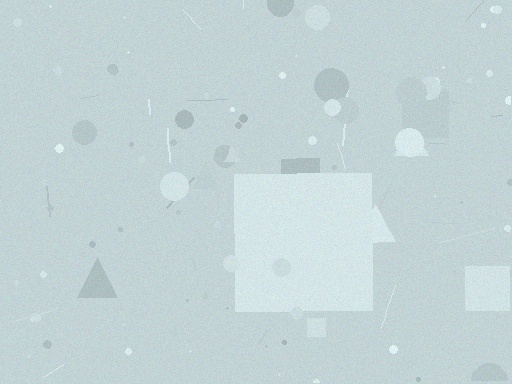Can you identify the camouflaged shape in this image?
The camouflaged shape is a square.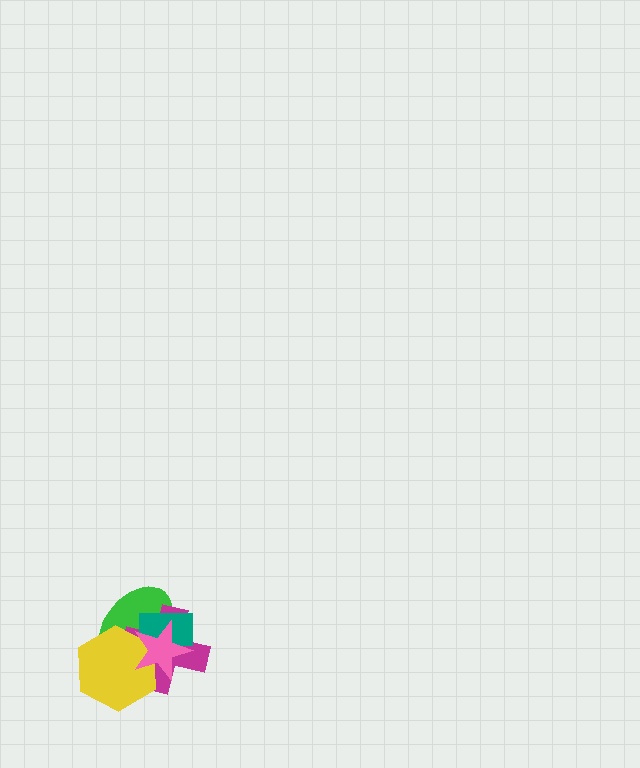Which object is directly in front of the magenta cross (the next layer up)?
The teal rectangle is directly in front of the magenta cross.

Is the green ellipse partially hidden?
Yes, it is partially covered by another shape.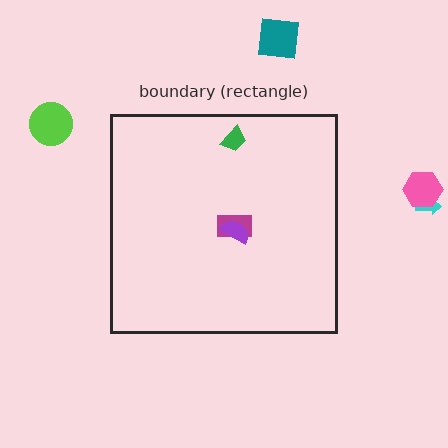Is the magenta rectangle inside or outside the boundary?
Inside.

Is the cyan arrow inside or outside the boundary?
Outside.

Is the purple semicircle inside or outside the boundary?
Inside.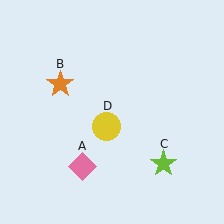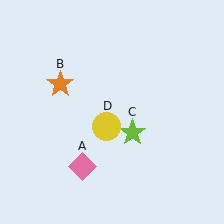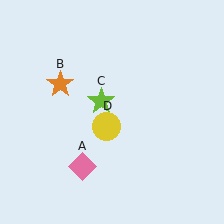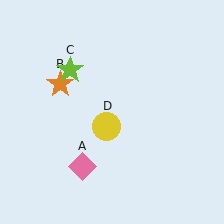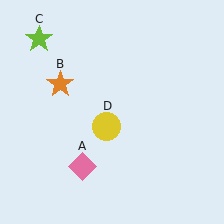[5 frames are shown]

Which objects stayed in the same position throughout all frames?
Pink diamond (object A) and orange star (object B) and yellow circle (object D) remained stationary.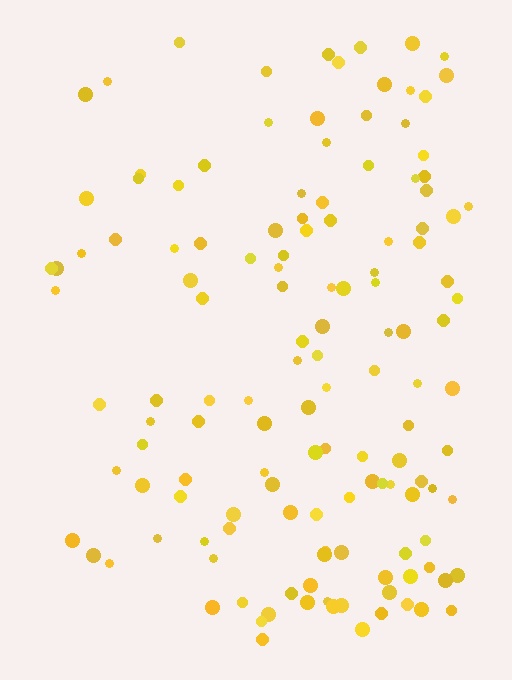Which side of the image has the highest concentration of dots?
The right.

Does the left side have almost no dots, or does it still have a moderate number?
Still a moderate number, just noticeably fewer than the right.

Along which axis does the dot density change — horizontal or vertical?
Horizontal.